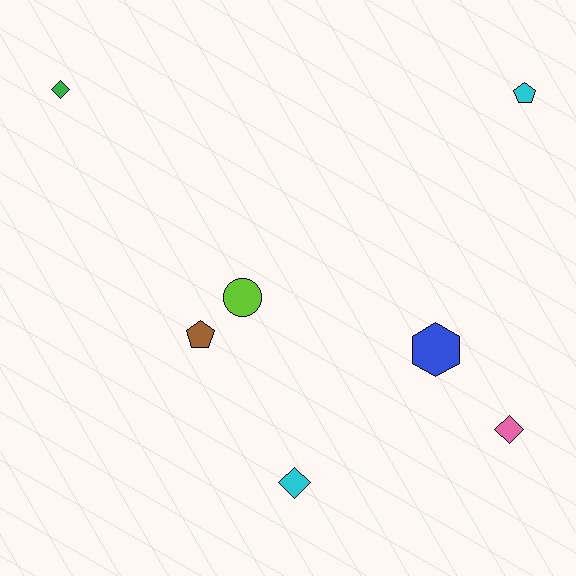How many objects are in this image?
There are 7 objects.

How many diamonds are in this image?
There are 3 diamonds.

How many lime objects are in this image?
There is 1 lime object.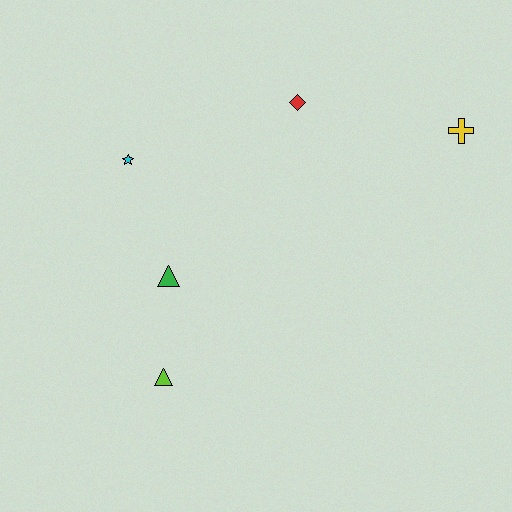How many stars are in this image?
There is 1 star.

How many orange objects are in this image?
There are no orange objects.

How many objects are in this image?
There are 5 objects.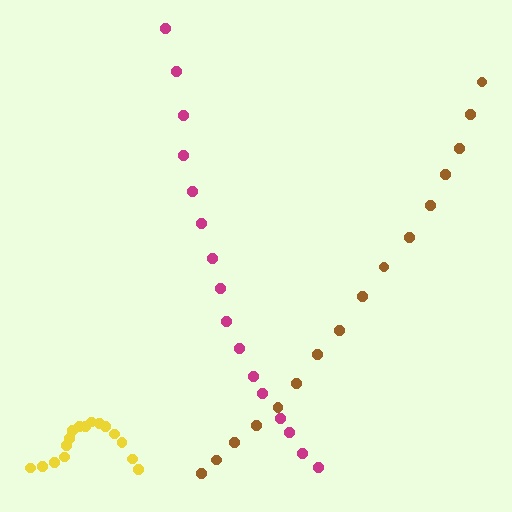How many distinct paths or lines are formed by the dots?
There are 3 distinct paths.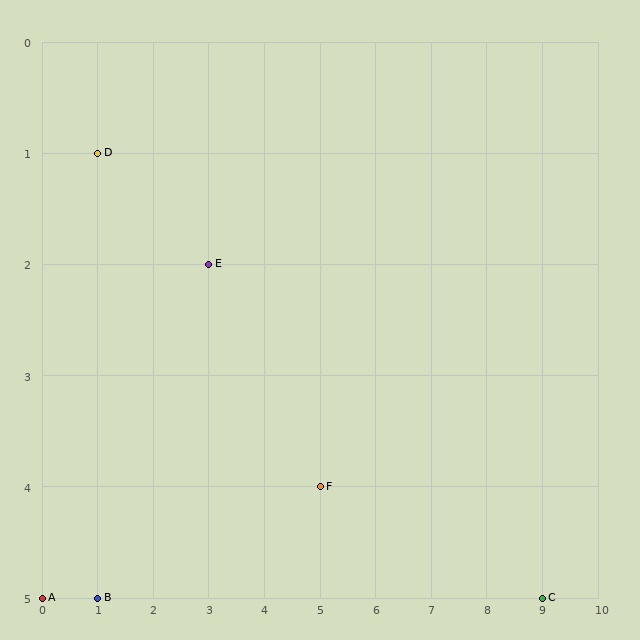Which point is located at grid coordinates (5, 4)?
Point F is at (5, 4).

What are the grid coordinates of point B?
Point B is at grid coordinates (1, 5).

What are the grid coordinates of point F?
Point F is at grid coordinates (5, 4).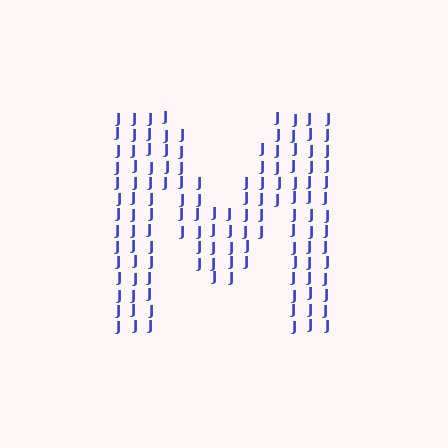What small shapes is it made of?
It is made of small letter J's.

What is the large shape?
The large shape is the letter M.